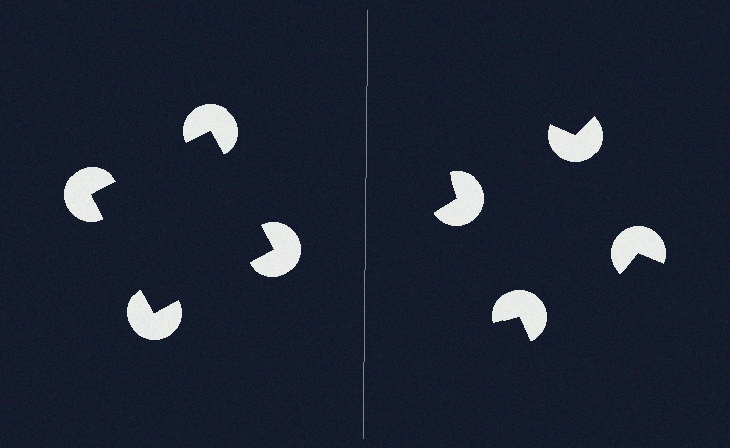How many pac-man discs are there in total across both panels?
8 — 4 on each side.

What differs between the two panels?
The pac-man discs are positioned identically on both sides; only the wedge orientations differ. On the left they align to a square; on the right they are misaligned.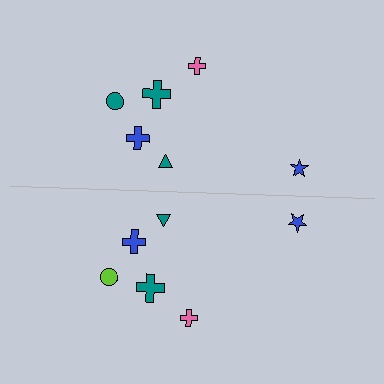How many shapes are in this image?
There are 12 shapes in this image.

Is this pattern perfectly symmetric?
No, the pattern is not perfectly symmetric. The lime circle on the bottom side breaks the symmetry — its mirror counterpart is teal.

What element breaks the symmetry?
The lime circle on the bottom side breaks the symmetry — its mirror counterpart is teal.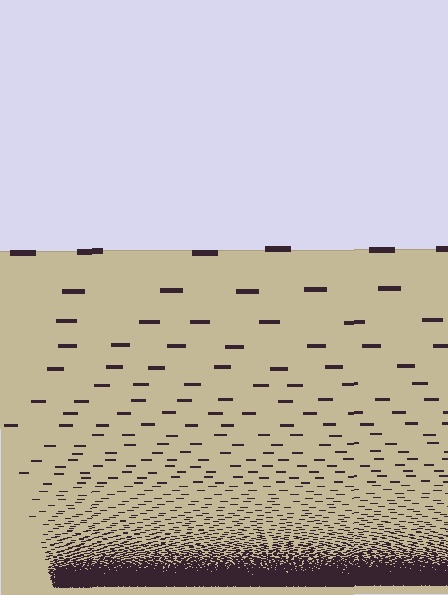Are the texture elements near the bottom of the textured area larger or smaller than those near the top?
Smaller. The gradient is inverted — elements near the bottom are smaller and denser.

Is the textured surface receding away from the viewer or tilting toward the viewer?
The surface appears to tilt toward the viewer. Texture elements get larger and sparser toward the top.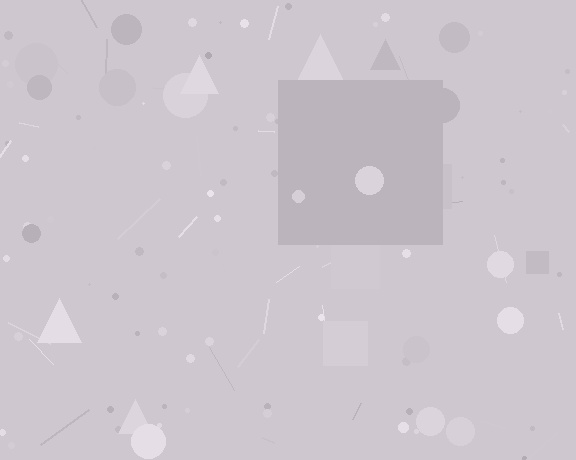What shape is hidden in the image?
A square is hidden in the image.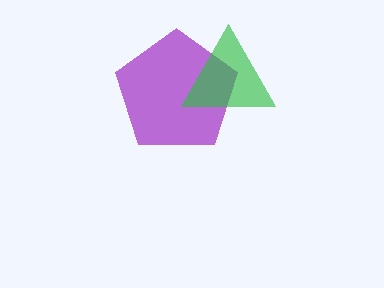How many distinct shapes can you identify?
There are 2 distinct shapes: a purple pentagon, a green triangle.